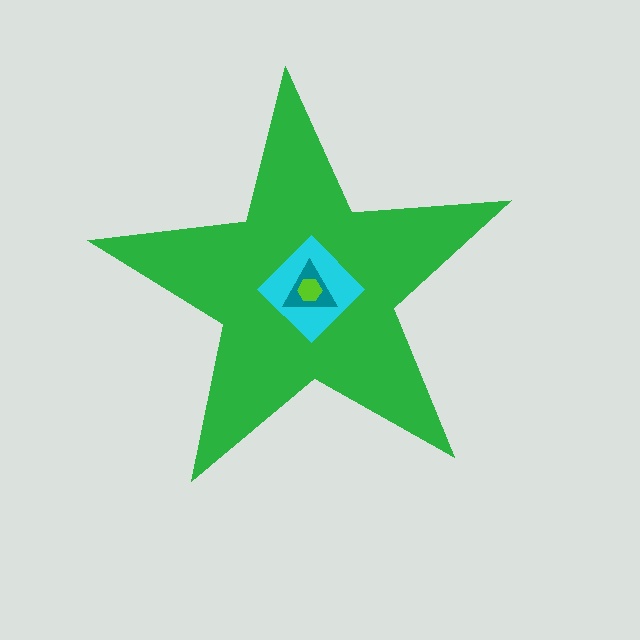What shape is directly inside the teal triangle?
The lime hexagon.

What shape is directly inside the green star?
The cyan diamond.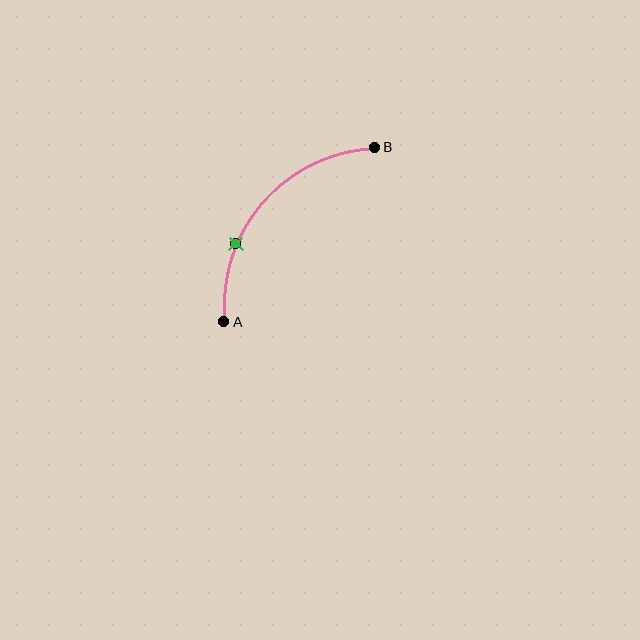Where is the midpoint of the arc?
The arc midpoint is the point on the curve farthest from the straight line joining A and B. It sits above and to the left of that line.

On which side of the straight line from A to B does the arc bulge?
The arc bulges above and to the left of the straight line connecting A and B.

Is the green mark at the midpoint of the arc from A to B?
No. The green mark lies on the arc but is closer to endpoint A. The arc midpoint would be at the point on the curve equidistant along the arc from both A and B.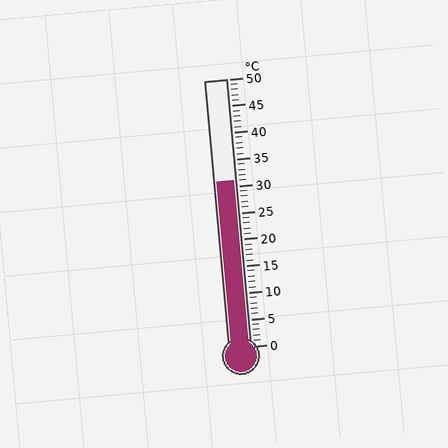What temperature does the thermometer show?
The thermometer shows approximately 31°C.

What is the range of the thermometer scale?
The thermometer scale ranges from 0°C to 50°C.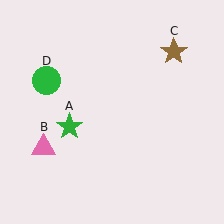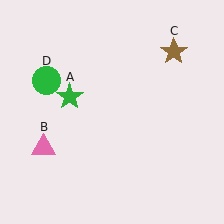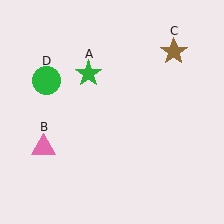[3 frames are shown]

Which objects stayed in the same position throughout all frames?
Pink triangle (object B) and brown star (object C) and green circle (object D) remained stationary.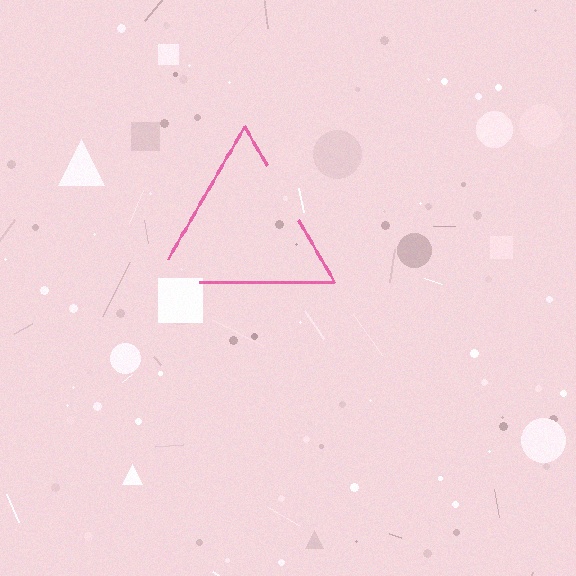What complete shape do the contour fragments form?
The contour fragments form a triangle.